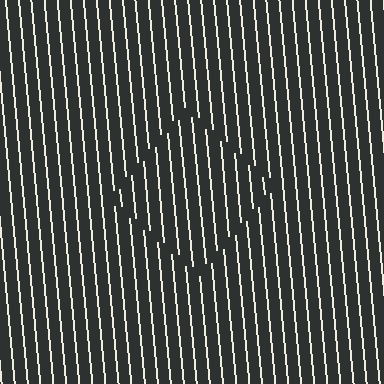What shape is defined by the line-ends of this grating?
An illusory square. The interior of the shape contains the same grating, shifted by half a period — the contour is defined by the phase discontinuity where line-ends from the inner and outer gratings abut.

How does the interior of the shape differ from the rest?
The interior of the shape contains the same grating, shifted by half a period — the contour is defined by the phase discontinuity where line-ends from the inner and outer gratings abut.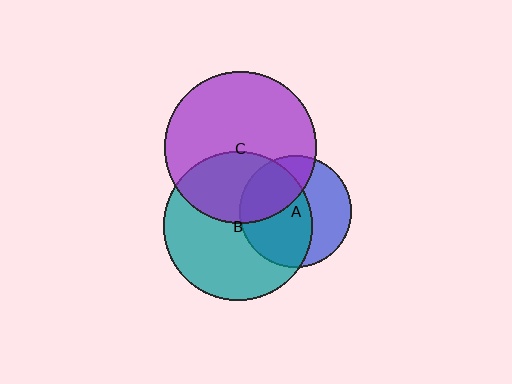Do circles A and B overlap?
Yes.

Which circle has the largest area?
Circle C (purple).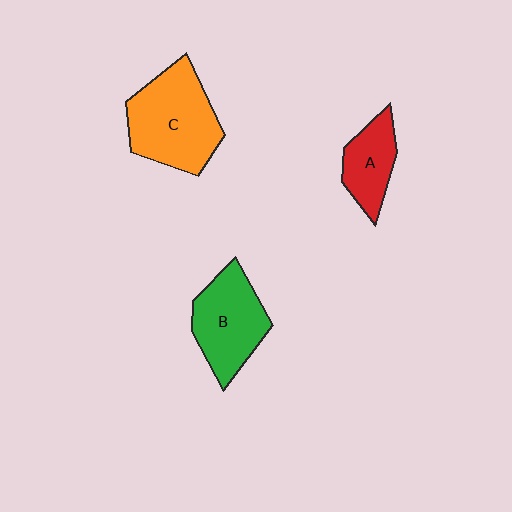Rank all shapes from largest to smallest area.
From largest to smallest: C (orange), B (green), A (red).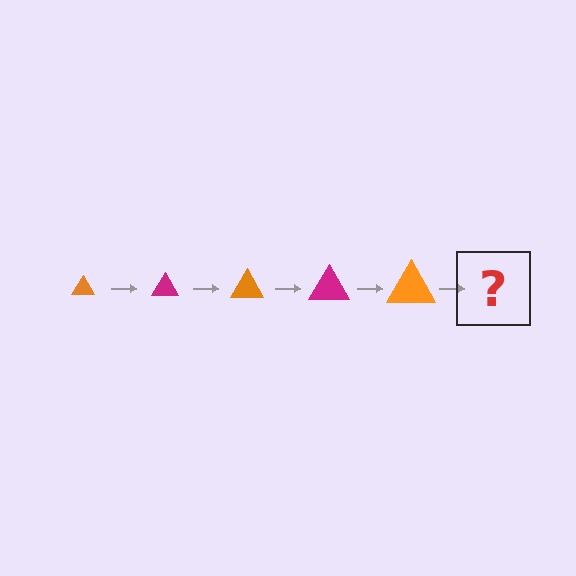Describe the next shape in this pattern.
It should be a magenta triangle, larger than the previous one.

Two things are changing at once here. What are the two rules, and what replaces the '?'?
The two rules are that the triangle grows larger each step and the color cycles through orange and magenta. The '?' should be a magenta triangle, larger than the previous one.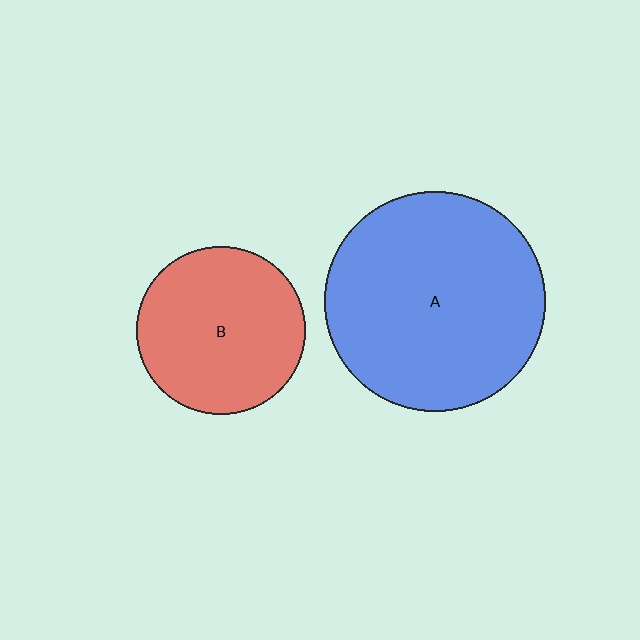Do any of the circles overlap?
No, none of the circles overlap.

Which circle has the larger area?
Circle A (blue).